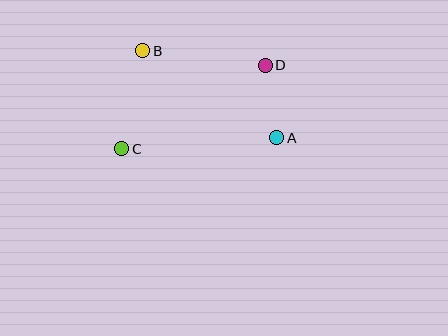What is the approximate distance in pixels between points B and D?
The distance between B and D is approximately 123 pixels.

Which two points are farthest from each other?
Points C and D are farthest from each other.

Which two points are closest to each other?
Points A and D are closest to each other.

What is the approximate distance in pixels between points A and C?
The distance between A and C is approximately 155 pixels.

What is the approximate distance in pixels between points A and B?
The distance between A and B is approximately 159 pixels.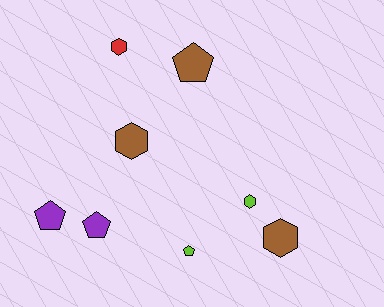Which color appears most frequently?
Brown, with 3 objects.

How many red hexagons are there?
There is 1 red hexagon.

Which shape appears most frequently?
Hexagon, with 4 objects.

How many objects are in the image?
There are 8 objects.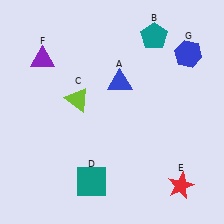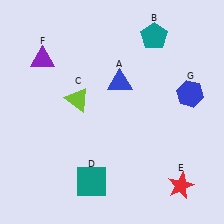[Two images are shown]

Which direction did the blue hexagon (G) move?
The blue hexagon (G) moved down.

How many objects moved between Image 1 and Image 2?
1 object moved between the two images.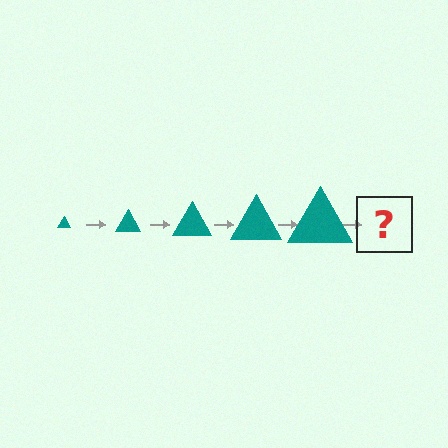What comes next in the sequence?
The next element should be a teal triangle, larger than the previous one.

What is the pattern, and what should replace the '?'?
The pattern is that the triangle gets progressively larger each step. The '?' should be a teal triangle, larger than the previous one.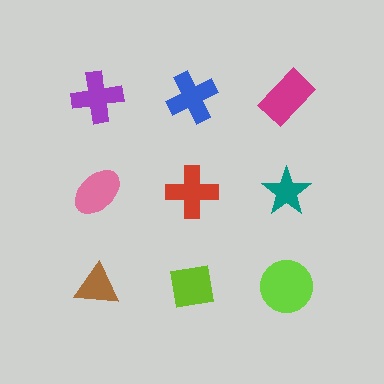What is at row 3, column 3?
A lime circle.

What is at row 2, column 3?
A teal star.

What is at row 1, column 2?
A blue cross.